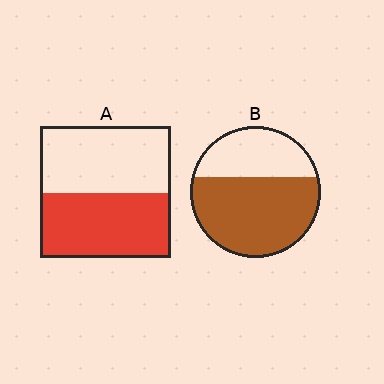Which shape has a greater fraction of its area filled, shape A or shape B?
Shape B.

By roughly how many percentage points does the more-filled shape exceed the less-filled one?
By roughly 15 percentage points (B over A).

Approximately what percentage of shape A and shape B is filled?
A is approximately 50% and B is approximately 65%.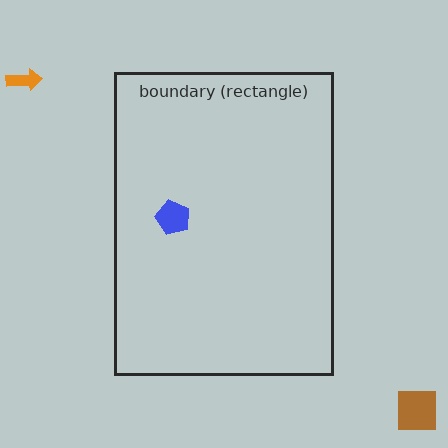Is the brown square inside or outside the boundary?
Outside.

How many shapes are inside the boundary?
1 inside, 2 outside.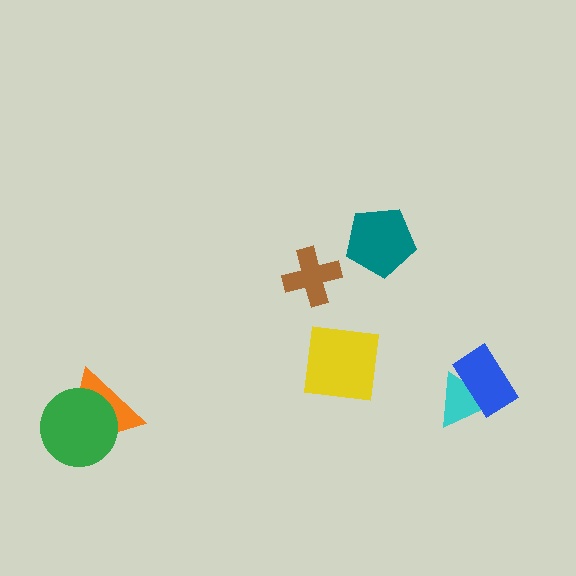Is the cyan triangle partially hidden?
Yes, it is partially covered by another shape.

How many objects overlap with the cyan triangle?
1 object overlaps with the cyan triangle.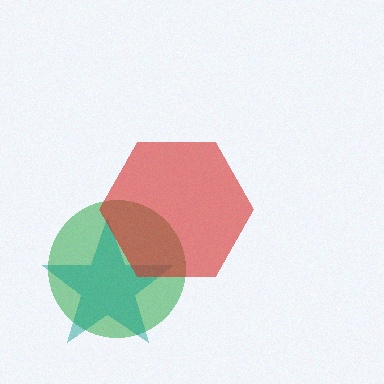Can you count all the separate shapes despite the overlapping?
Yes, there are 3 separate shapes.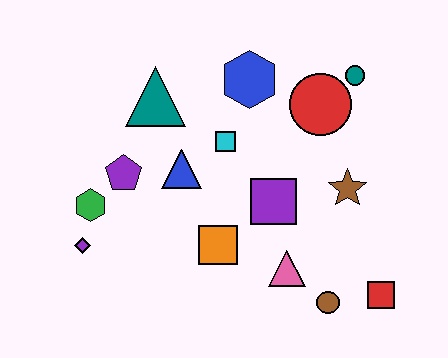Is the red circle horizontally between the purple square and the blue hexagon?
No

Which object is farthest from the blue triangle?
The red square is farthest from the blue triangle.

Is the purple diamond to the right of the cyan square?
No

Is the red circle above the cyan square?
Yes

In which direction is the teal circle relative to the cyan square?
The teal circle is to the right of the cyan square.